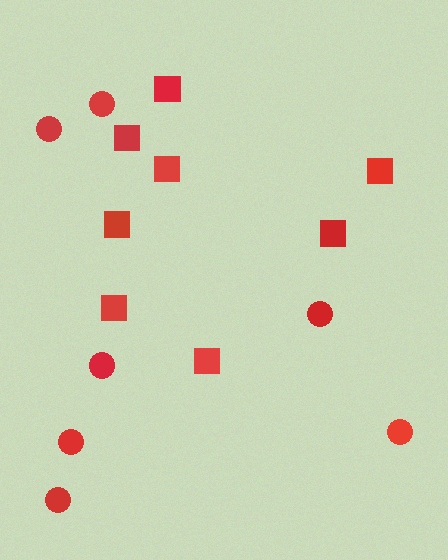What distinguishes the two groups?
There are 2 groups: one group of squares (8) and one group of circles (7).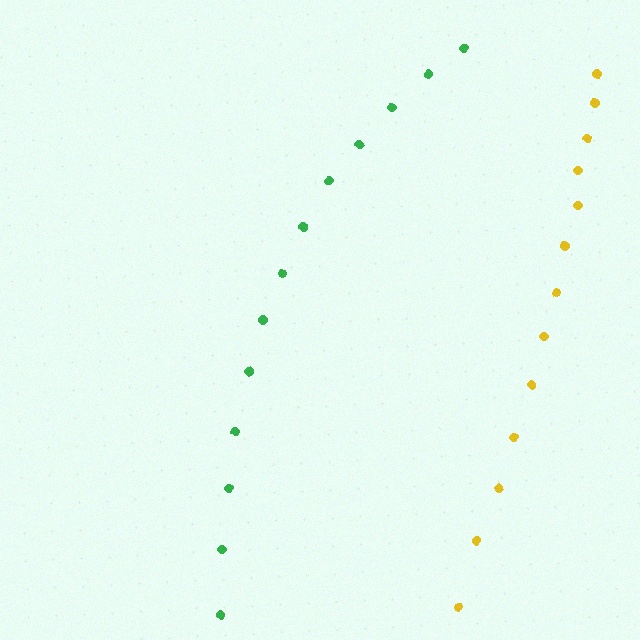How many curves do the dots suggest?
There are 2 distinct paths.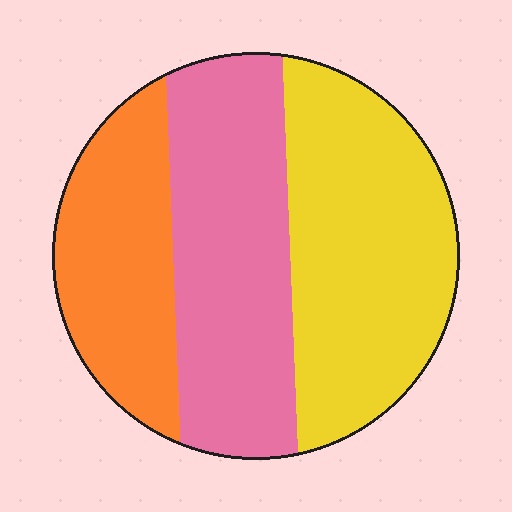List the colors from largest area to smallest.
From largest to smallest: yellow, pink, orange.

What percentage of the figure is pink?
Pink takes up about three eighths (3/8) of the figure.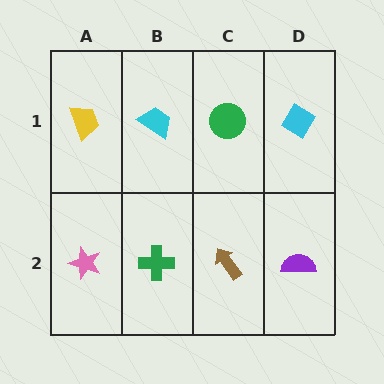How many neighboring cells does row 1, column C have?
3.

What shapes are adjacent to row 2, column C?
A green circle (row 1, column C), a green cross (row 2, column B), a purple semicircle (row 2, column D).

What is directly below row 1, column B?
A green cross.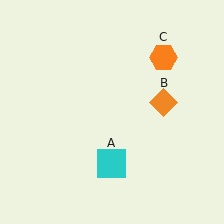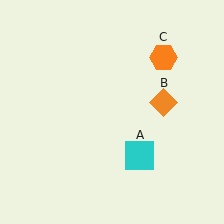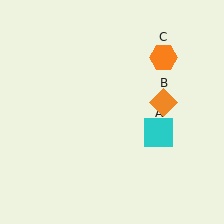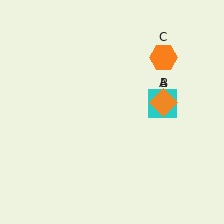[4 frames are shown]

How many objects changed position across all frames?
1 object changed position: cyan square (object A).